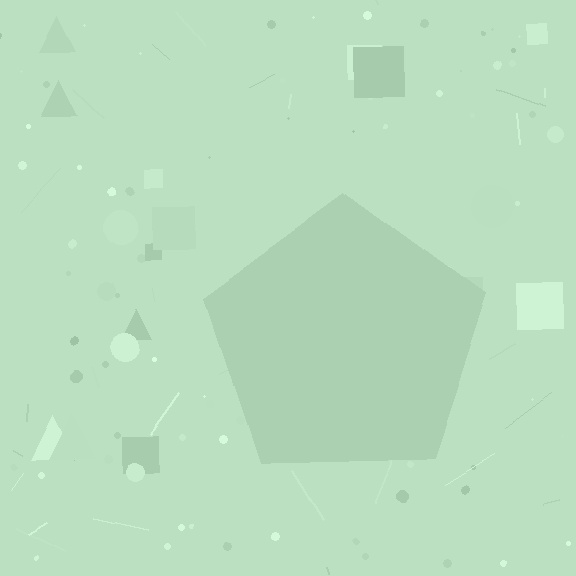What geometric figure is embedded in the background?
A pentagon is embedded in the background.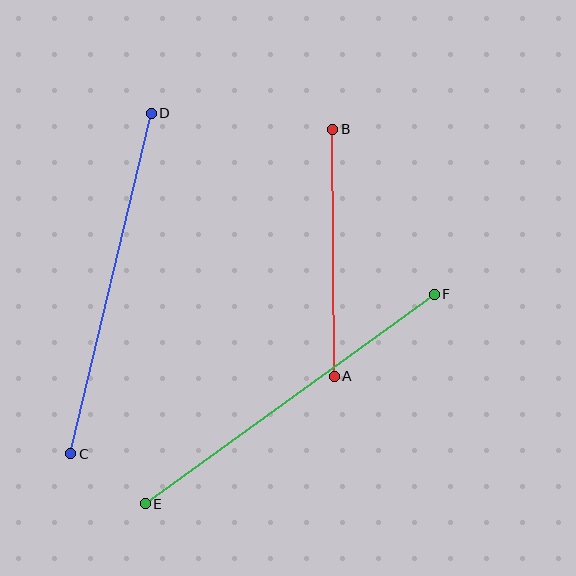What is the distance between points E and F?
The distance is approximately 357 pixels.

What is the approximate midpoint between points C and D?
The midpoint is at approximately (111, 284) pixels.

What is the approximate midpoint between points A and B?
The midpoint is at approximately (333, 253) pixels.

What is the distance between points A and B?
The distance is approximately 247 pixels.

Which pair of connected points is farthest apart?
Points E and F are farthest apart.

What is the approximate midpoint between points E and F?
The midpoint is at approximately (290, 399) pixels.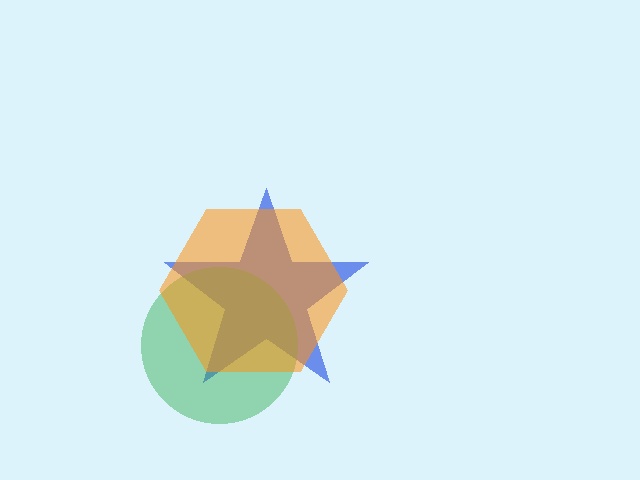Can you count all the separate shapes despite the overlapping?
Yes, there are 3 separate shapes.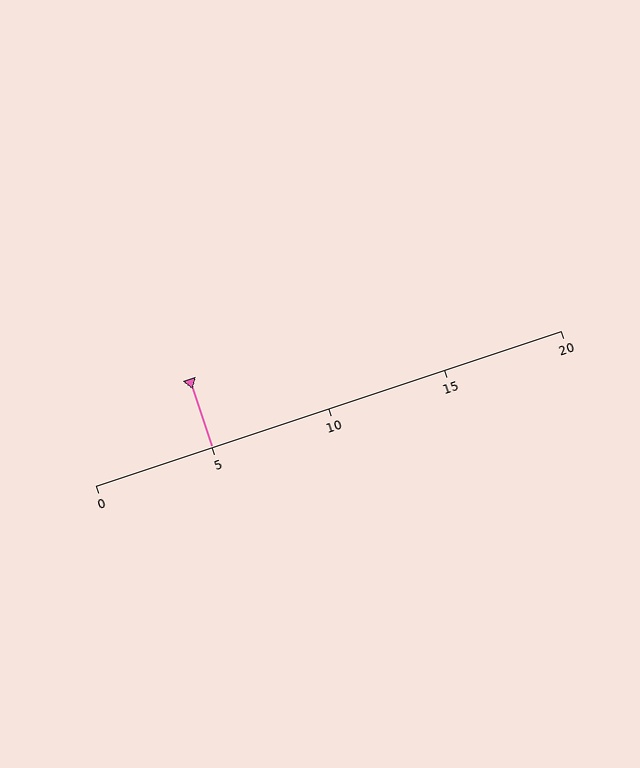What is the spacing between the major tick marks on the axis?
The major ticks are spaced 5 apart.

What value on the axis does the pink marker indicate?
The marker indicates approximately 5.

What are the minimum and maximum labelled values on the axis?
The axis runs from 0 to 20.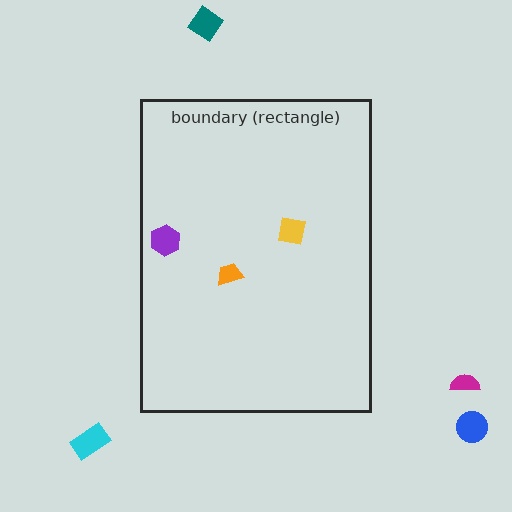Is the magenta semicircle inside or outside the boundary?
Outside.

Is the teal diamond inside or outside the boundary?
Outside.